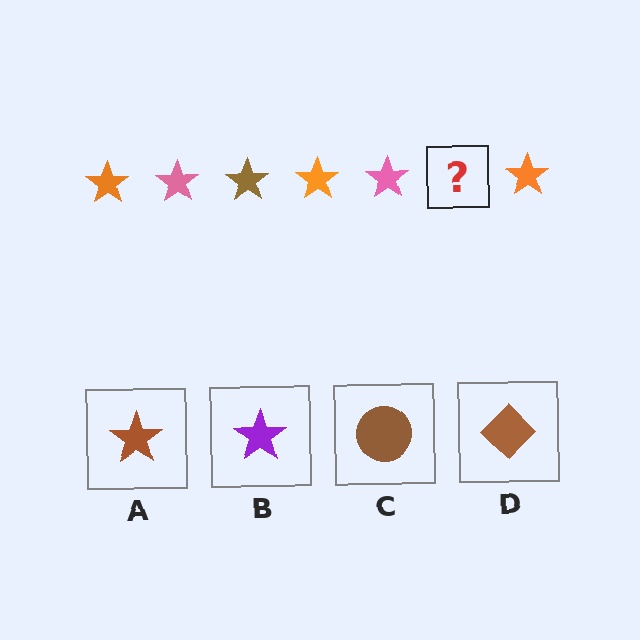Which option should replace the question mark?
Option A.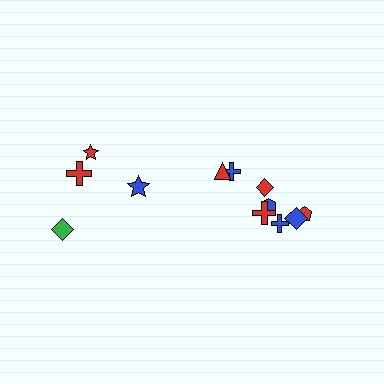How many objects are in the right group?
There are 8 objects.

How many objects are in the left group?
There are 4 objects.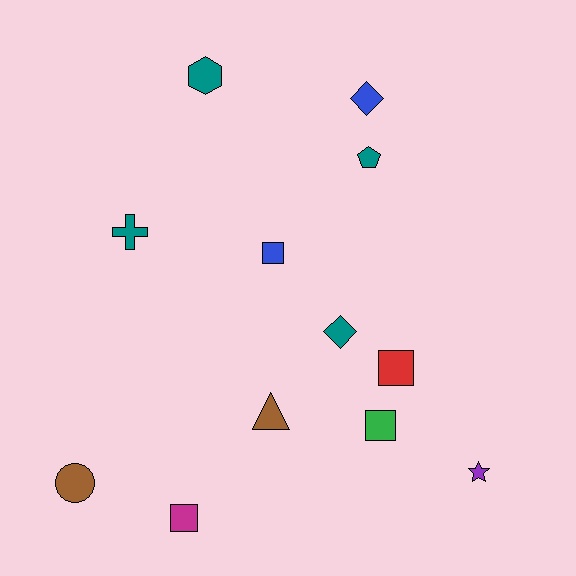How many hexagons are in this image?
There is 1 hexagon.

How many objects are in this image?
There are 12 objects.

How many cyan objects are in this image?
There are no cyan objects.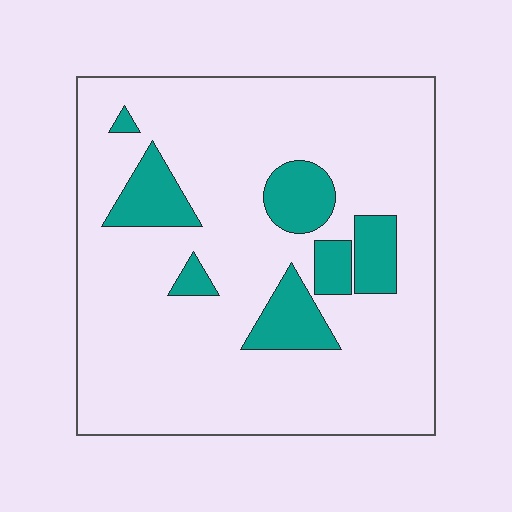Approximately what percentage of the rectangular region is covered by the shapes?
Approximately 15%.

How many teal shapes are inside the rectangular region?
7.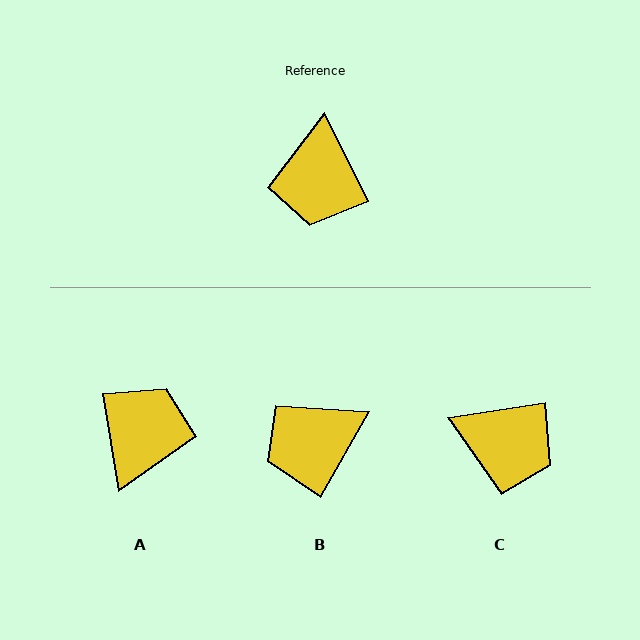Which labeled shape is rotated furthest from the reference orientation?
A, about 163 degrees away.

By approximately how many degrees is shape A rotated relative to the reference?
Approximately 163 degrees counter-clockwise.